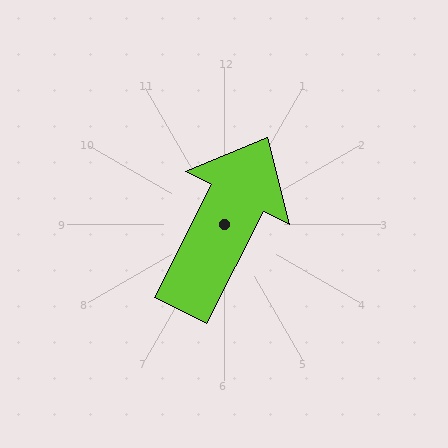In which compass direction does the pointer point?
Northeast.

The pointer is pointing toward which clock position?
Roughly 1 o'clock.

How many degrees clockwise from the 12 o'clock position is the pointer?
Approximately 27 degrees.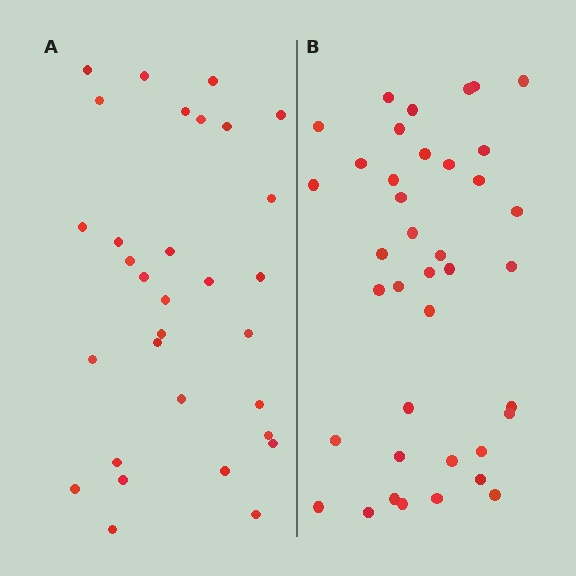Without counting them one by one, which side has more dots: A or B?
Region B (the right region) has more dots.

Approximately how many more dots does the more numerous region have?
Region B has roughly 8 or so more dots than region A.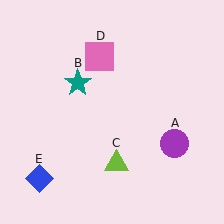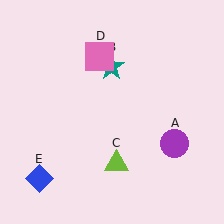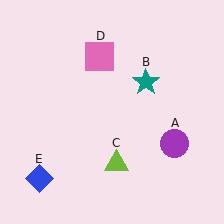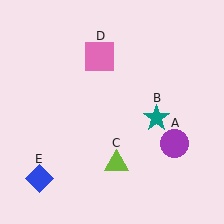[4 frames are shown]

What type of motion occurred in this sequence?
The teal star (object B) rotated clockwise around the center of the scene.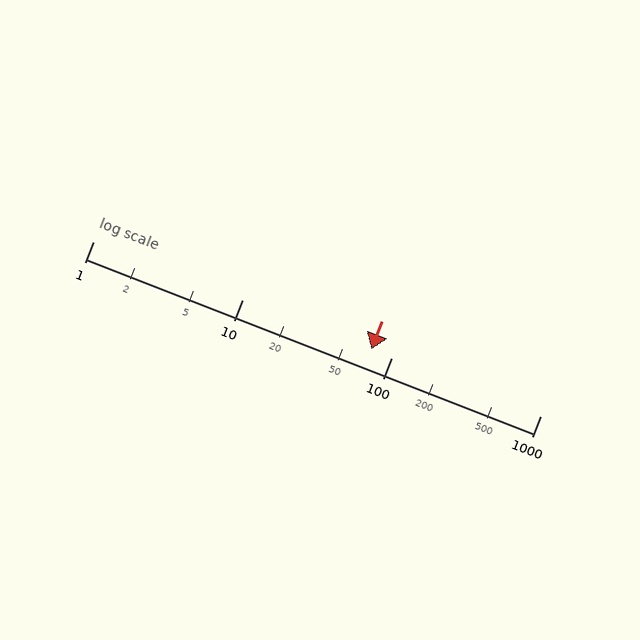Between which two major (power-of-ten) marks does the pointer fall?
The pointer is between 10 and 100.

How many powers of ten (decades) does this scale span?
The scale spans 3 decades, from 1 to 1000.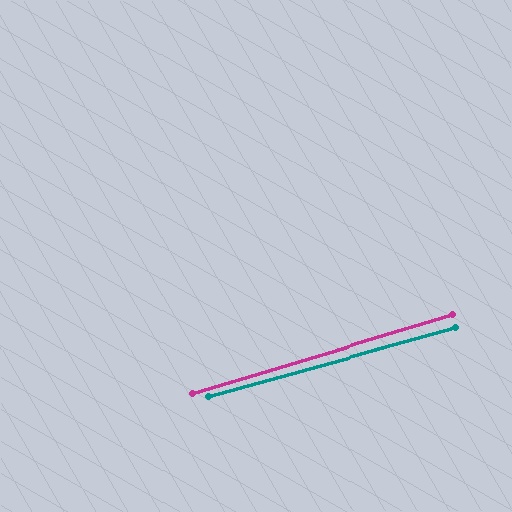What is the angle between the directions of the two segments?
Approximately 1 degree.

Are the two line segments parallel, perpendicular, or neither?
Parallel — their directions differ by only 1.3°.